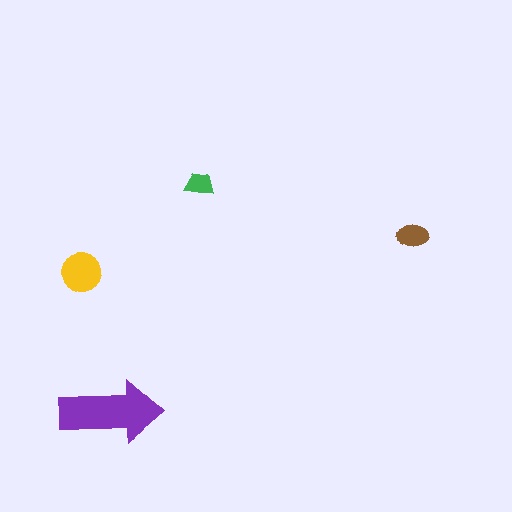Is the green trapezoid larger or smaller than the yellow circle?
Smaller.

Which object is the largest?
The purple arrow.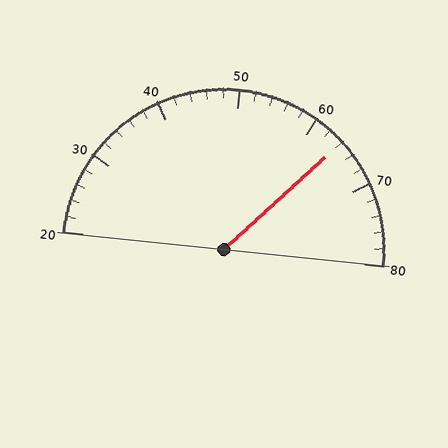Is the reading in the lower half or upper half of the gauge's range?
The reading is in the upper half of the range (20 to 80).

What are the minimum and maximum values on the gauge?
The gauge ranges from 20 to 80.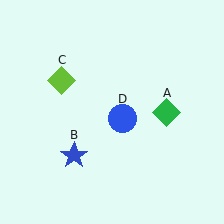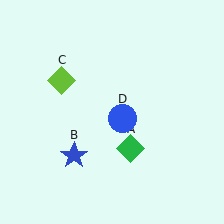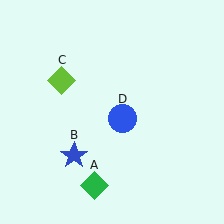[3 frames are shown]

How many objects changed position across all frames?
1 object changed position: green diamond (object A).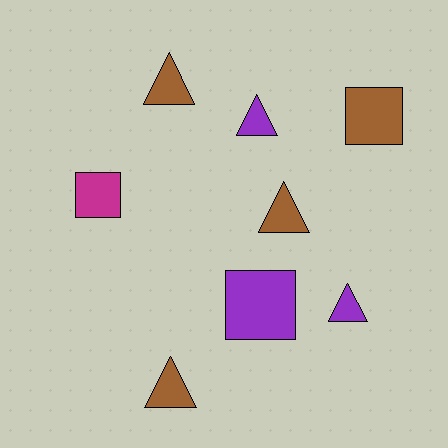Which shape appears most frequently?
Triangle, with 5 objects.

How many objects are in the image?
There are 8 objects.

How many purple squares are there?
There is 1 purple square.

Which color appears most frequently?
Brown, with 4 objects.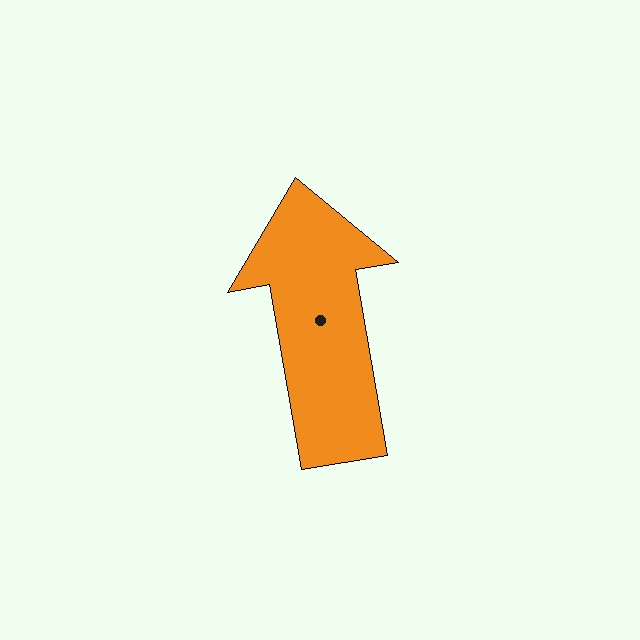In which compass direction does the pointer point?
North.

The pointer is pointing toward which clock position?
Roughly 12 o'clock.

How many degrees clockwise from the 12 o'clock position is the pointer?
Approximately 350 degrees.